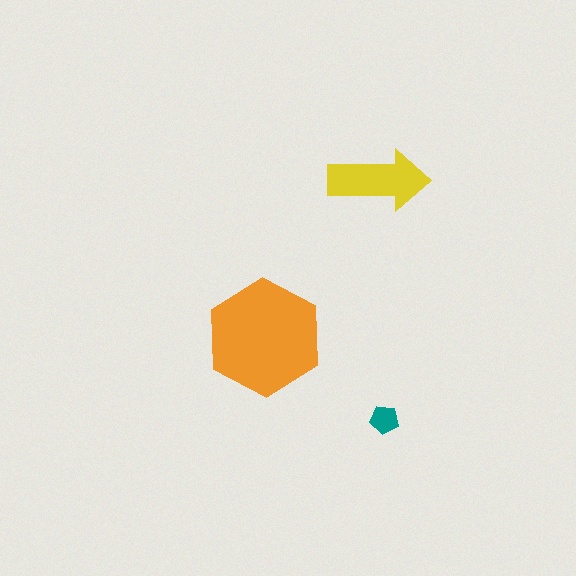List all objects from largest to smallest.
The orange hexagon, the yellow arrow, the teal pentagon.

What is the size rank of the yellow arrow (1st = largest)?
2nd.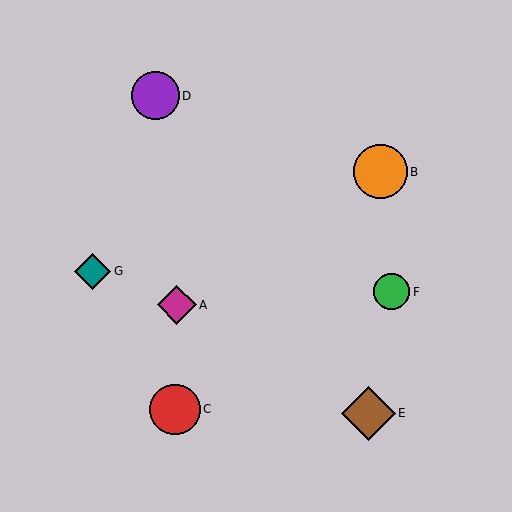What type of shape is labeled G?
Shape G is a teal diamond.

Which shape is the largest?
The orange circle (labeled B) is the largest.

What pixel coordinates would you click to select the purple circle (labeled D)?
Click at (155, 96) to select the purple circle D.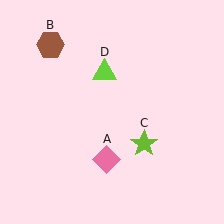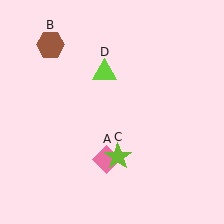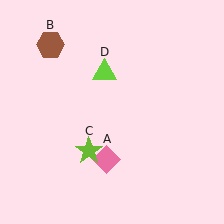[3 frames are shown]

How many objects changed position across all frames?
1 object changed position: lime star (object C).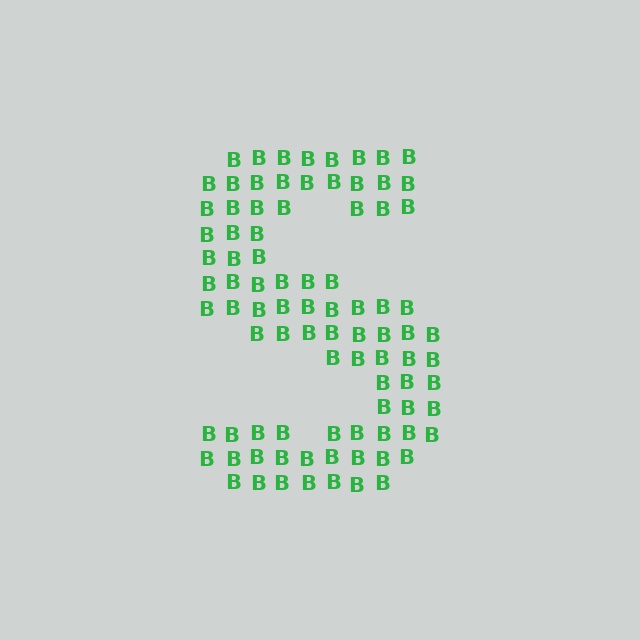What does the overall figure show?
The overall figure shows the letter S.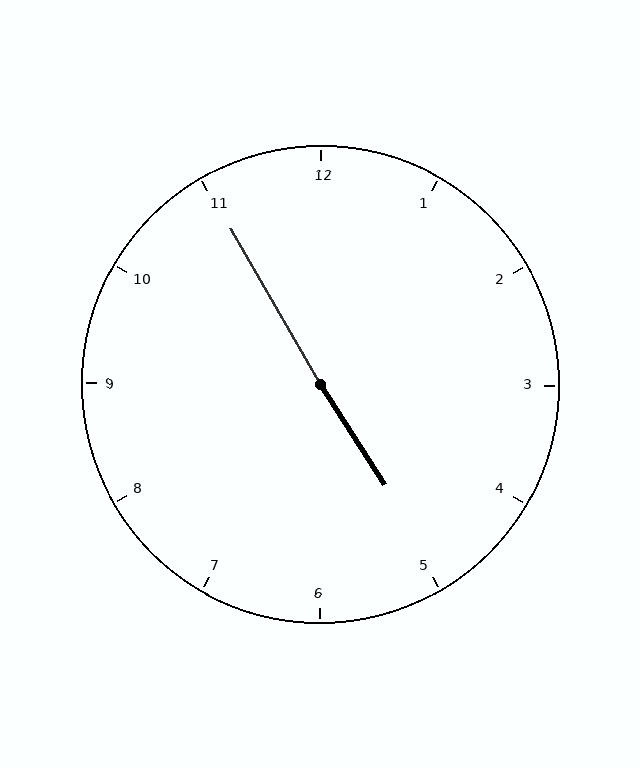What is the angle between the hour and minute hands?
Approximately 178 degrees.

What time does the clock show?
4:55.